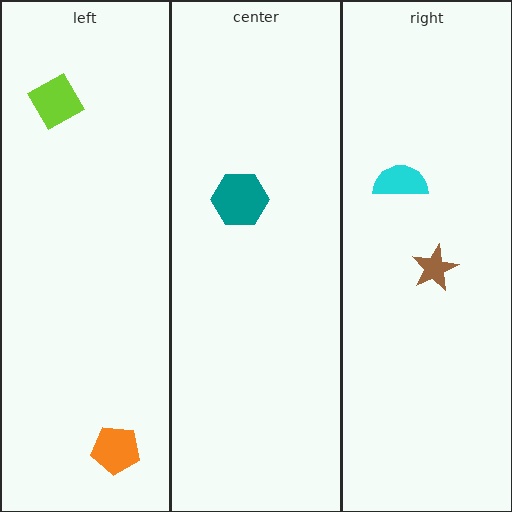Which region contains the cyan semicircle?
The right region.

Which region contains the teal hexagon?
The center region.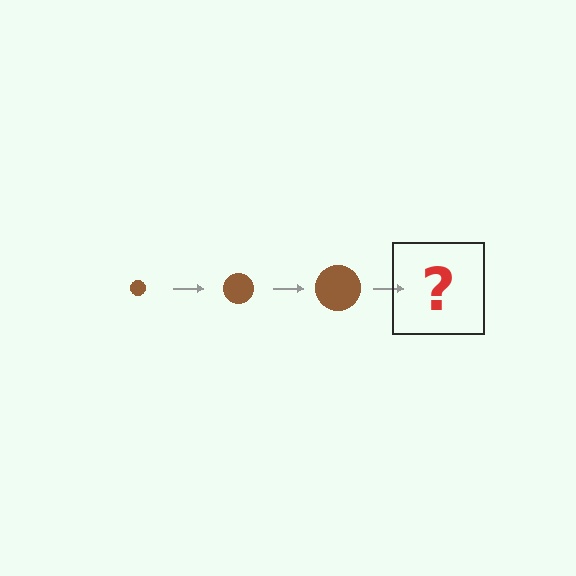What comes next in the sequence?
The next element should be a brown circle, larger than the previous one.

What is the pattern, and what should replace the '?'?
The pattern is that the circle gets progressively larger each step. The '?' should be a brown circle, larger than the previous one.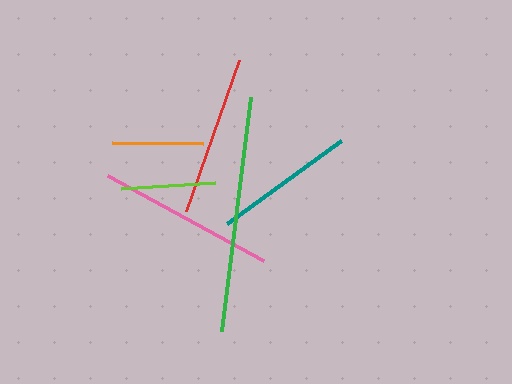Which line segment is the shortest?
The orange line is the shortest at approximately 92 pixels.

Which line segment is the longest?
The green line is the longest at approximately 236 pixels.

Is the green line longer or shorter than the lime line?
The green line is longer than the lime line.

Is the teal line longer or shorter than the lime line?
The teal line is longer than the lime line.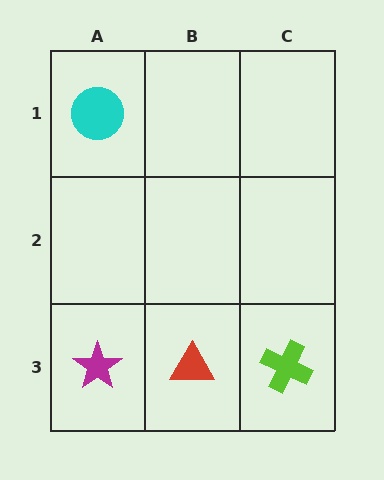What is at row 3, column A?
A magenta star.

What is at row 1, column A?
A cyan circle.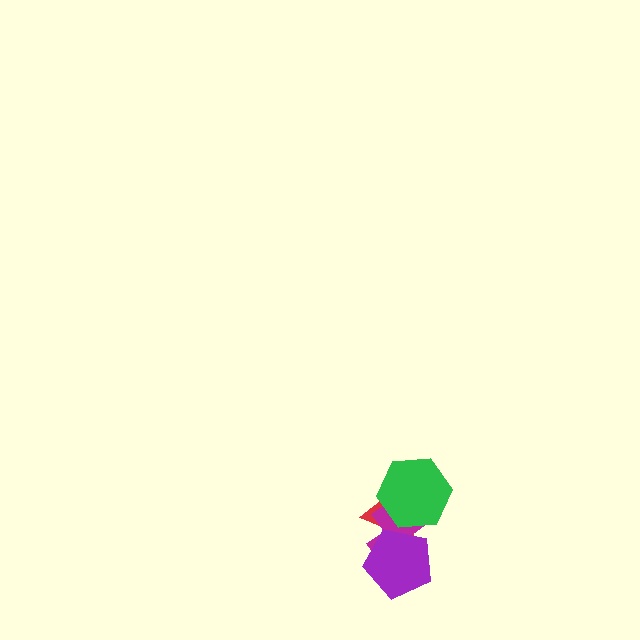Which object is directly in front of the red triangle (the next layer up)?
The magenta cross is directly in front of the red triangle.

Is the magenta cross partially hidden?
Yes, it is partially covered by another shape.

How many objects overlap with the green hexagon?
2 objects overlap with the green hexagon.